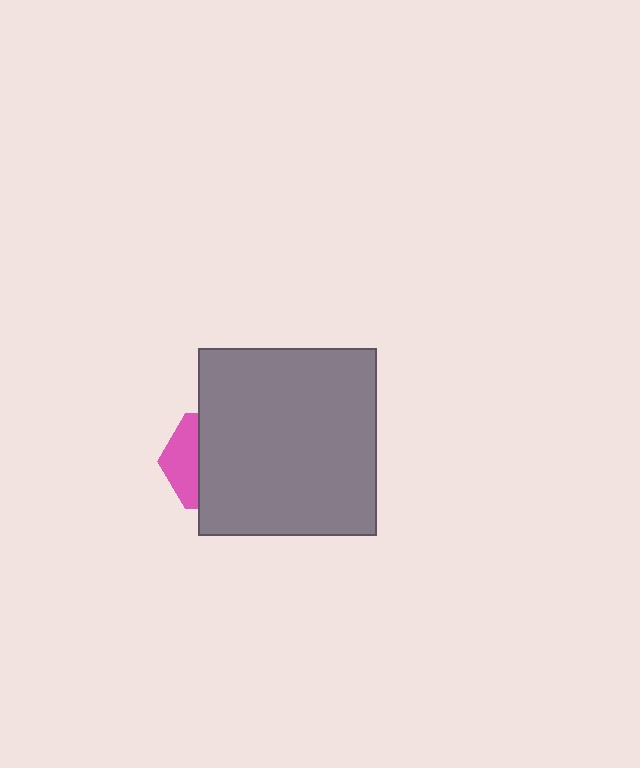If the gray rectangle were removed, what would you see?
You would see the complete pink hexagon.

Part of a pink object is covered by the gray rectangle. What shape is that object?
It is a hexagon.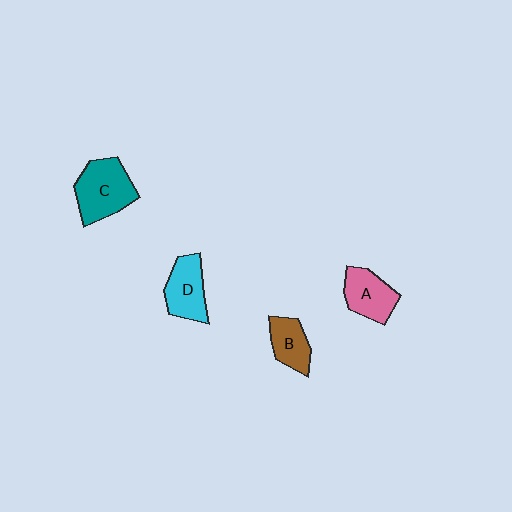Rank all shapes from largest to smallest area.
From largest to smallest: C (teal), D (cyan), A (pink), B (brown).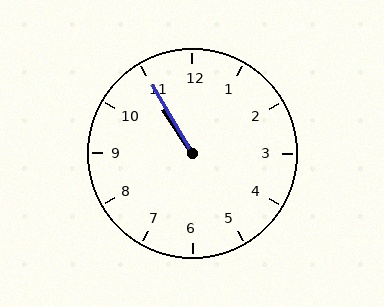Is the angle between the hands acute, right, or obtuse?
It is acute.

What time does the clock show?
10:55.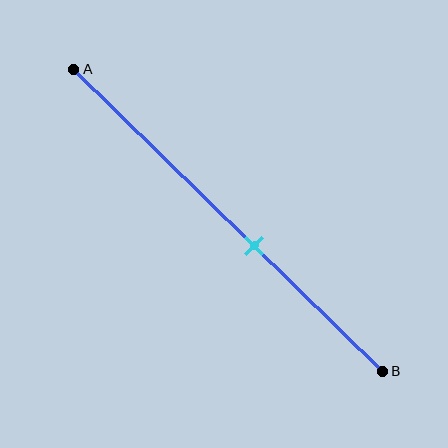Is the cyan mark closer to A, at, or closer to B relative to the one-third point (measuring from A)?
The cyan mark is closer to point B than the one-third point of segment AB.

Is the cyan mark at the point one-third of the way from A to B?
No, the mark is at about 60% from A, not at the 33% one-third point.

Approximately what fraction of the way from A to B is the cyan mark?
The cyan mark is approximately 60% of the way from A to B.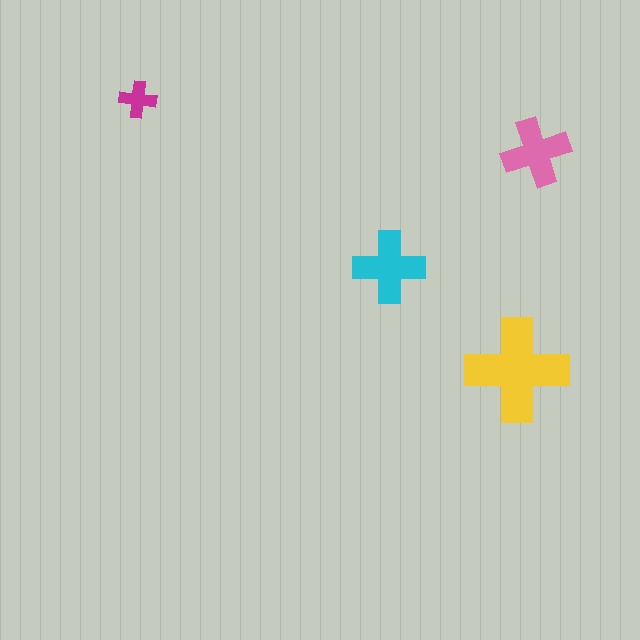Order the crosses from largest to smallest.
the yellow one, the cyan one, the pink one, the magenta one.